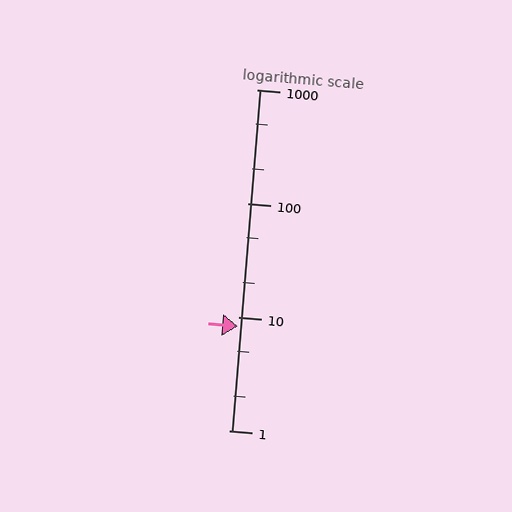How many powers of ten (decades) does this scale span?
The scale spans 3 decades, from 1 to 1000.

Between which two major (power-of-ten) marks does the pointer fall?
The pointer is between 1 and 10.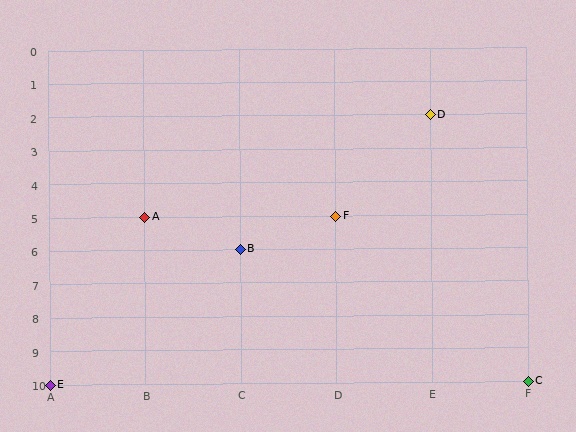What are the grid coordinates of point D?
Point D is at grid coordinates (E, 2).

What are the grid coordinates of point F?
Point F is at grid coordinates (D, 5).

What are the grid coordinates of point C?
Point C is at grid coordinates (F, 10).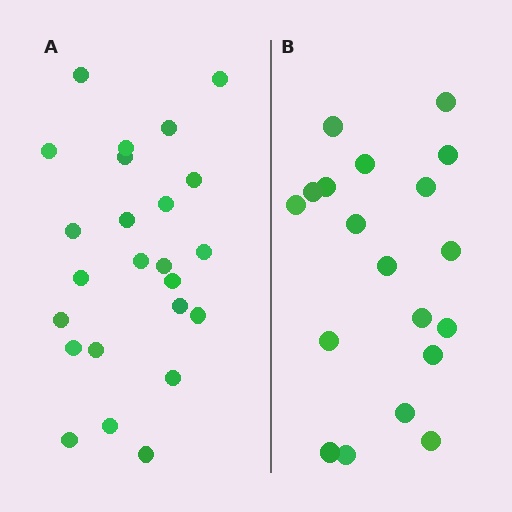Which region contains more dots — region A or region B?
Region A (the left region) has more dots.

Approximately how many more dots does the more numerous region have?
Region A has about 5 more dots than region B.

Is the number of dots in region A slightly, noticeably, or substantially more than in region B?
Region A has noticeably more, but not dramatically so. The ratio is roughly 1.3 to 1.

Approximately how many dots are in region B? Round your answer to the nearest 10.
About 20 dots. (The exact count is 19, which rounds to 20.)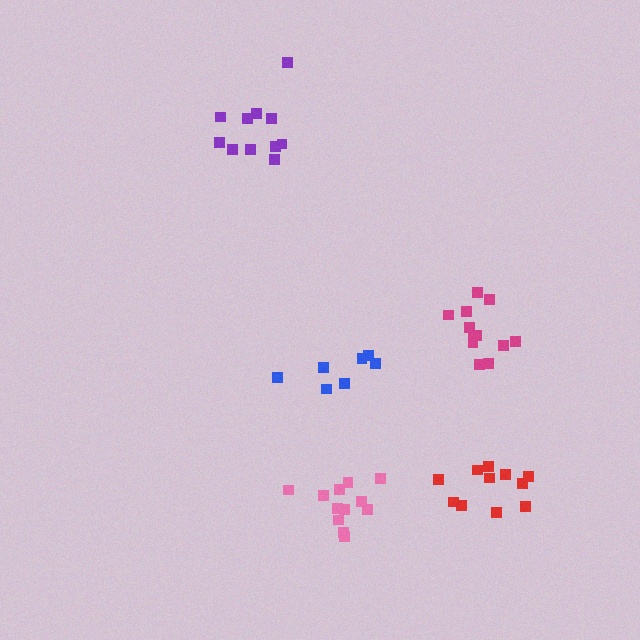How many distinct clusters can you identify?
There are 5 distinct clusters.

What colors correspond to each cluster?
The clusters are colored: red, magenta, purple, blue, pink.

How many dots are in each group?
Group 1: 11 dots, Group 2: 12 dots, Group 3: 11 dots, Group 4: 7 dots, Group 5: 12 dots (53 total).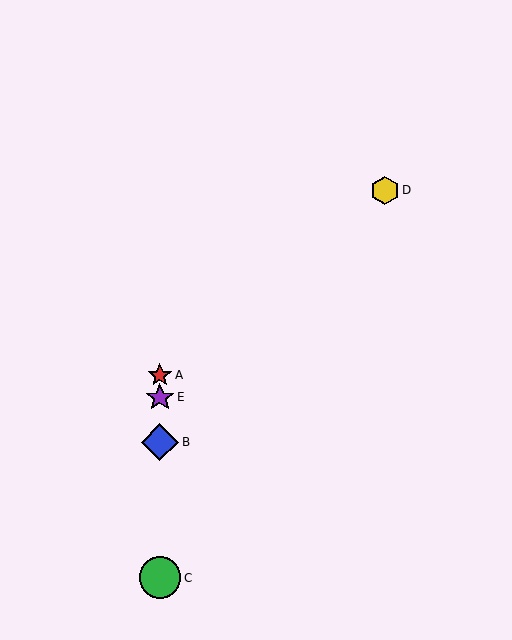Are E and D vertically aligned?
No, E is at x≈160 and D is at x≈385.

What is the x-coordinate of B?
Object B is at x≈160.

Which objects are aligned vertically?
Objects A, B, C, E are aligned vertically.